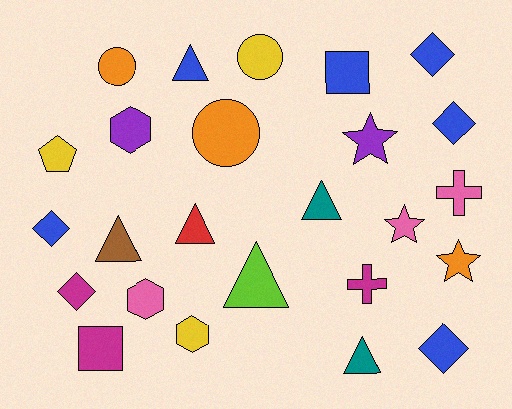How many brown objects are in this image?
There is 1 brown object.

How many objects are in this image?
There are 25 objects.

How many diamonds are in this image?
There are 5 diamonds.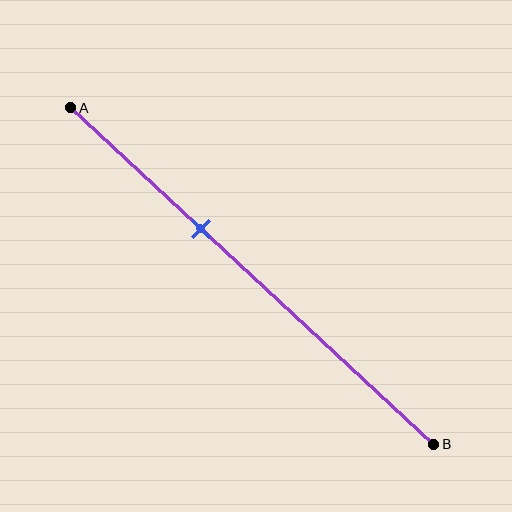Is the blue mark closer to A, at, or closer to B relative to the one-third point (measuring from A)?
The blue mark is approximately at the one-third point of segment AB.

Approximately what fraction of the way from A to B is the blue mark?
The blue mark is approximately 35% of the way from A to B.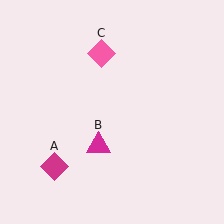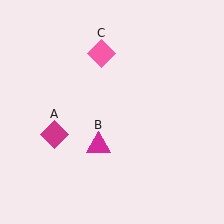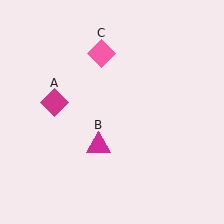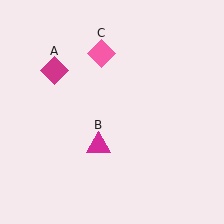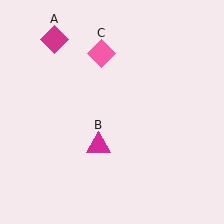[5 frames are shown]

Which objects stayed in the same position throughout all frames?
Magenta triangle (object B) and pink diamond (object C) remained stationary.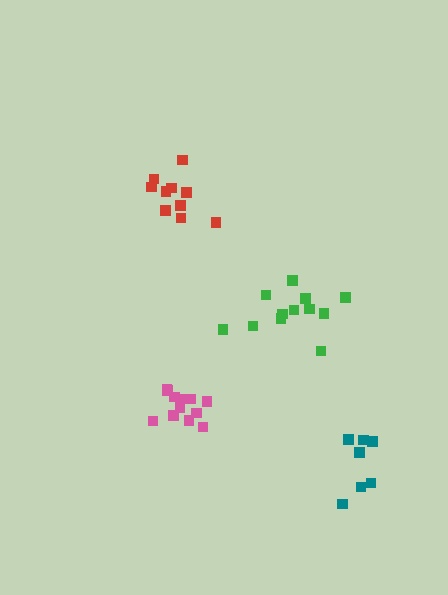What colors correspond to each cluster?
The clusters are colored: pink, green, teal, red.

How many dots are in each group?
Group 1: 12 dots, Group 2: 12 dots, Group 3: 7 dots, Group 4: 10 dots (41 total).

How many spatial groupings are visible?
There are 4 spatial groupings.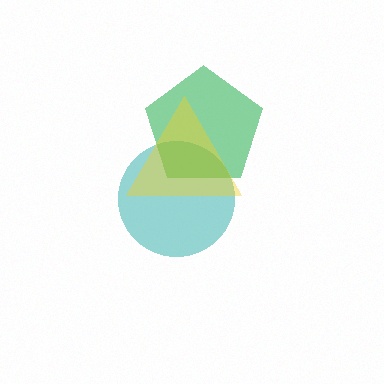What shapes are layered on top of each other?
The layered shapes are: a teal circle, a green pentagon, a yellow triangle.